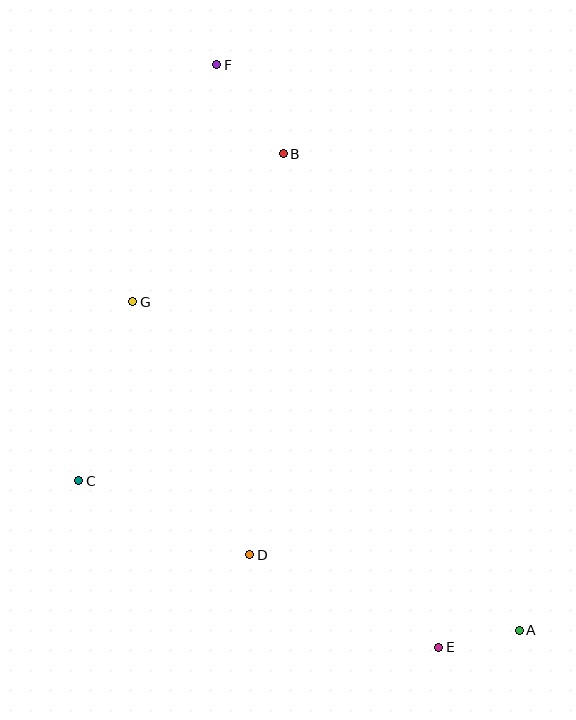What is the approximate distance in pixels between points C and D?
The distance between C and D is approximately 186 pixels.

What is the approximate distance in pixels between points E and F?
The distance between E and F is approximately 624 pixels.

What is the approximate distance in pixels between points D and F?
The distance between D and F is approximately 491 pixels.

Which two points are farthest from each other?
Points A and F are farthest from each other.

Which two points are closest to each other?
Points A and E are closest to each other.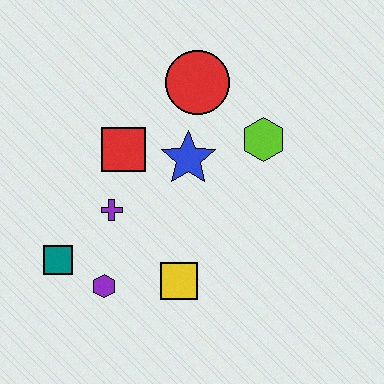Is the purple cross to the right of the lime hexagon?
No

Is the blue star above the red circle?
No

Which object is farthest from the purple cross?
The lime hexagon is farthest from the purple cross.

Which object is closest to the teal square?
The purple hexagon is closest to the teal square.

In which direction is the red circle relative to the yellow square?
The red circle is above the yellow square.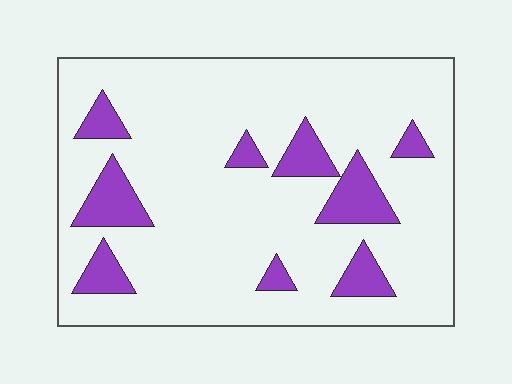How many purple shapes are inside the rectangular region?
9.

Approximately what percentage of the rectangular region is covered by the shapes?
Approximately 15%.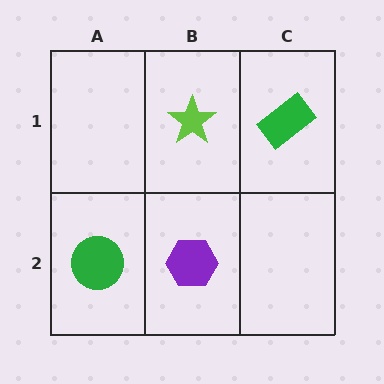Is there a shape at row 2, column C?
No, that cell is empty.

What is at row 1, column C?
A green rectangle.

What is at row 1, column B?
A lime star.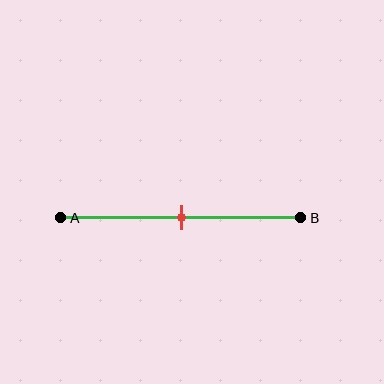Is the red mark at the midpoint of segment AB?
Yes, the mark is approximately at the midpoint.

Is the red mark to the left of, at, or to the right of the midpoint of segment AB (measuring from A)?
The red mark is approximately at the midpoint of segment AB.